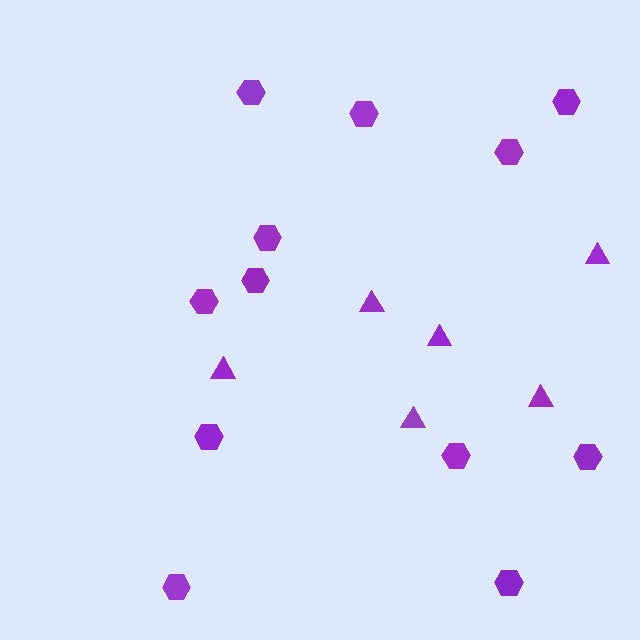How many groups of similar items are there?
There are 2 groups: one group of hexagons (12) and one group of triangles (6).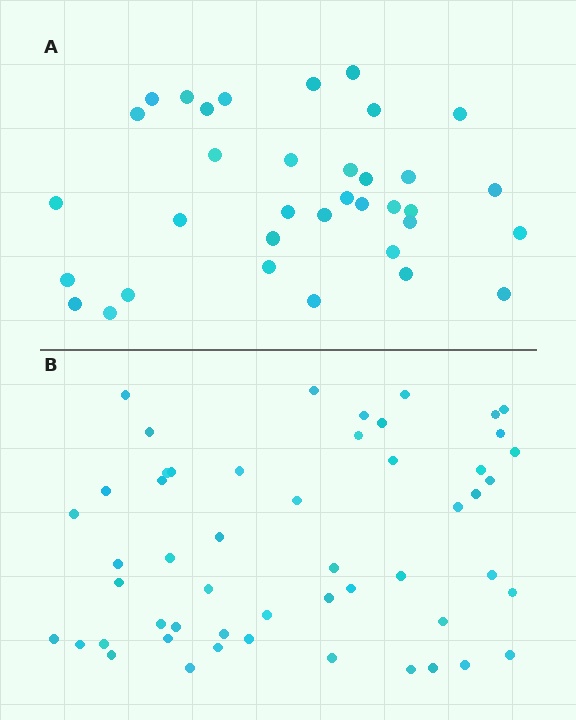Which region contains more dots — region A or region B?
Region B (the bottom region) has more dots.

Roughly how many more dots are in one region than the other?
Region B has approximately 15 more dots than region A.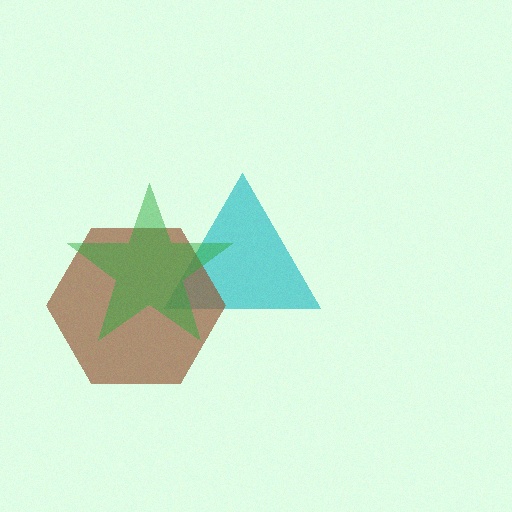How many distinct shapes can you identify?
There are 3 distinct shapes: a cyan triangle, a brown hexagon, a green star.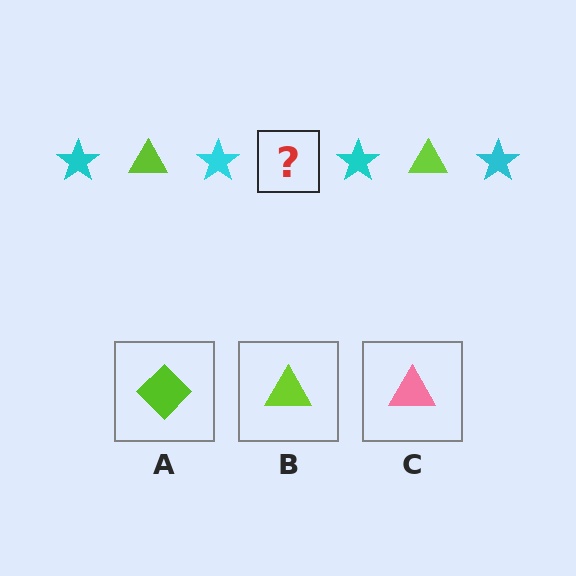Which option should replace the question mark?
Option B.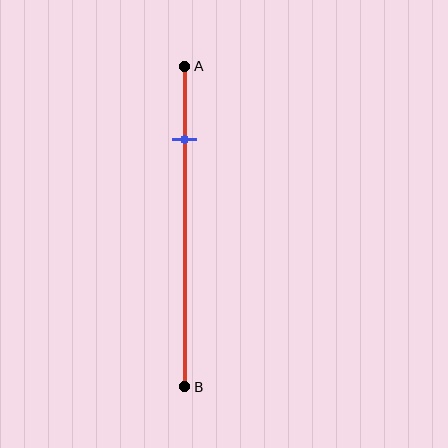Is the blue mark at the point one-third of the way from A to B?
No, the mark is at about 25% from A, not at the 33% one-third point.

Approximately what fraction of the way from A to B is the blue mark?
The blue mark is approximately 25% of the way from A to B.